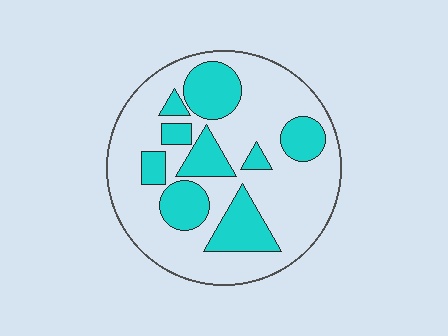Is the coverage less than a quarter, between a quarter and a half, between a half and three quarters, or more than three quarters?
Between a quarter and a half.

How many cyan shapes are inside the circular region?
9.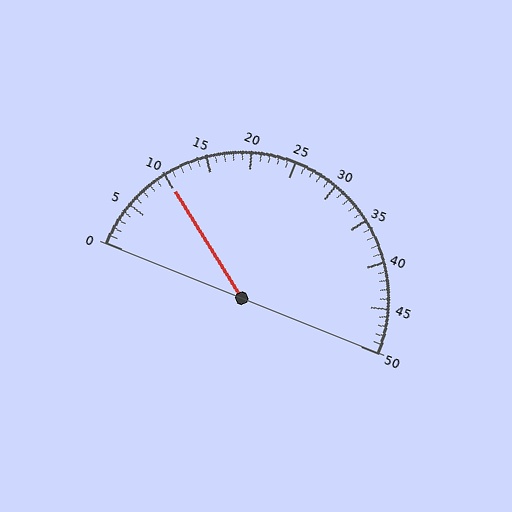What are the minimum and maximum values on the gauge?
The gauge ranges from 0 to 50.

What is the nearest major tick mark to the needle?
The nearest major tick mark is 10.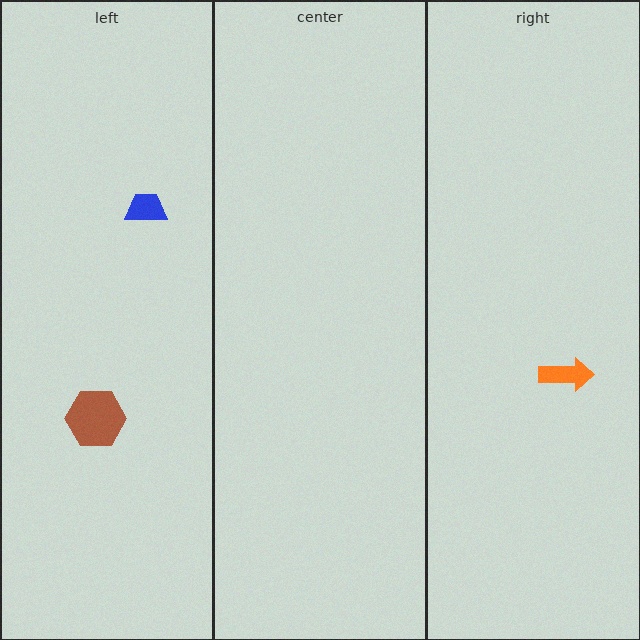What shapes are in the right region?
The orange arrow.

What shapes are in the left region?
The brown hexagon, the blue trapezoid.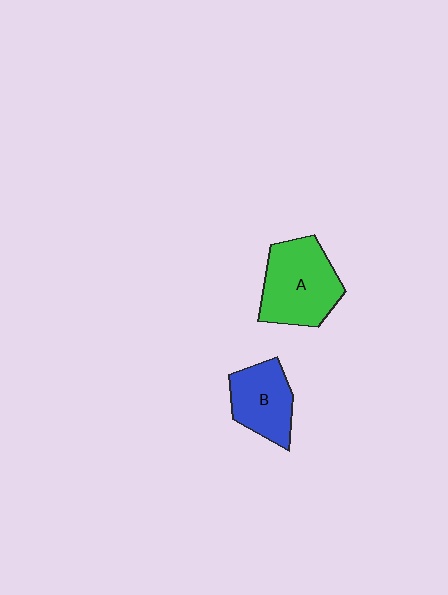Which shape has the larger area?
Shape A (green).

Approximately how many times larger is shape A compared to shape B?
Approximately 1.4 times.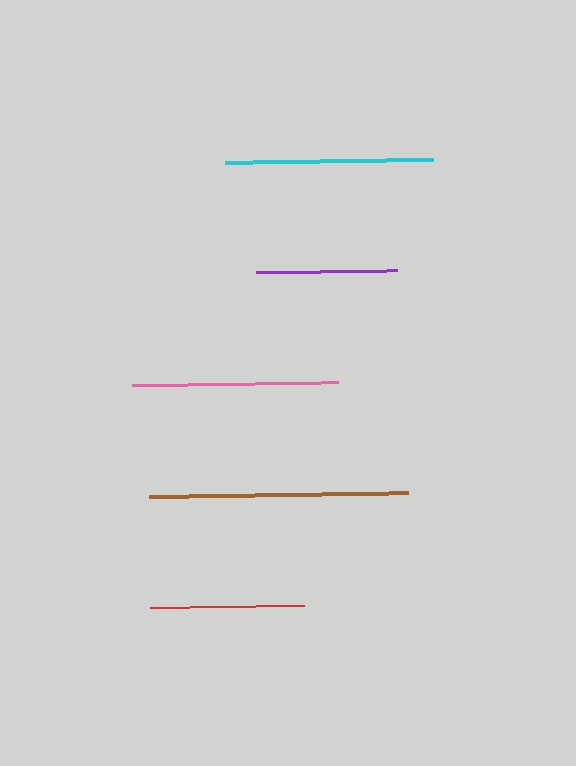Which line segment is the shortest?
The purple line is the shortest at approximately 141 pixels.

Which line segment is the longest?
The brown line is the longest at approximately 259 pixels.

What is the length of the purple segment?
The purple segment is approximately 141 pixels long.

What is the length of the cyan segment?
The cyan segment is approximately 208 pixels long.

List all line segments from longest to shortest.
From longest to shortest: brown, cyan, pink, red, purple.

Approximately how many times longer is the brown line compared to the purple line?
The brown line is approximately 1.8 times the length of the purple line.